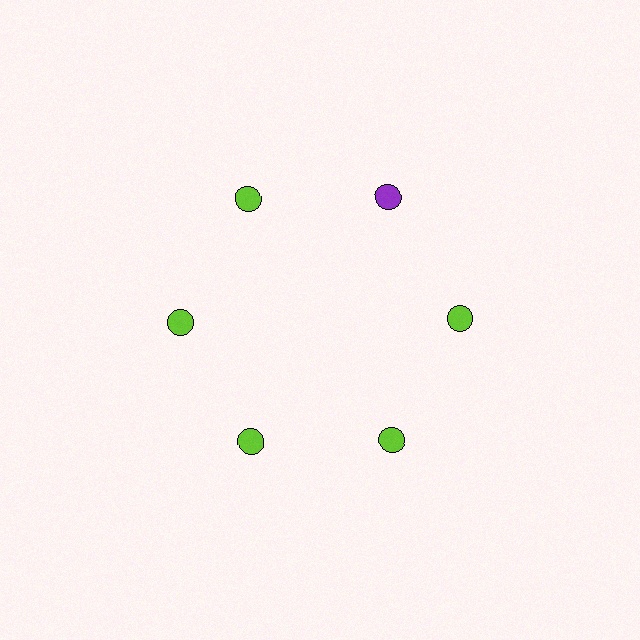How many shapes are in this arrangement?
There are 6 shapes arranged in a ring pattern.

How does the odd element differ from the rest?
It has a different color: purple instead of lime.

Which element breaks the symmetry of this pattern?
The purple circle at roughly the 1 o'clock position breaks the symmetry. All other shapes are lime circles.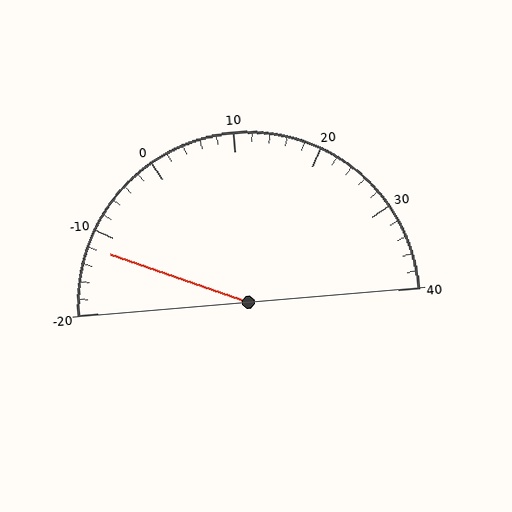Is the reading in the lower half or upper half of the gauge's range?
The reading is in the lower half of the range (-20 to 40).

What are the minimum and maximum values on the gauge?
The gauge ranges from -20 to 40.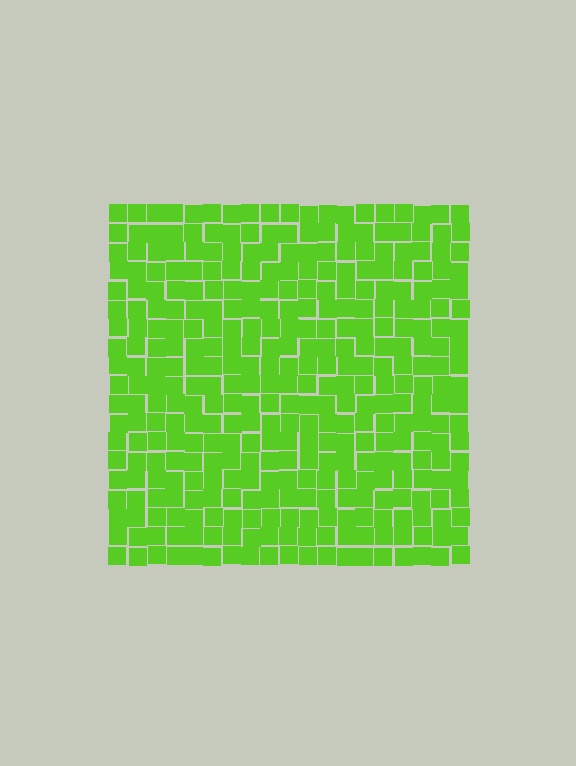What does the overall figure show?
The overall figure shows a square.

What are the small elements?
The small elements are squares.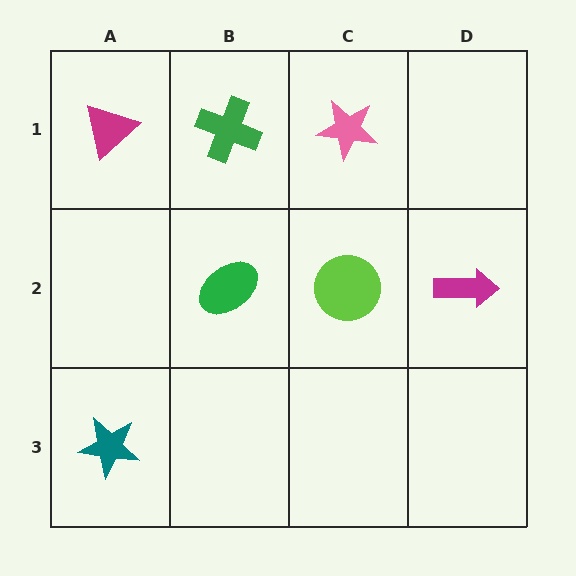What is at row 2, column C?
A lime circle.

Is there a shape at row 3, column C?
No, that cell is empty.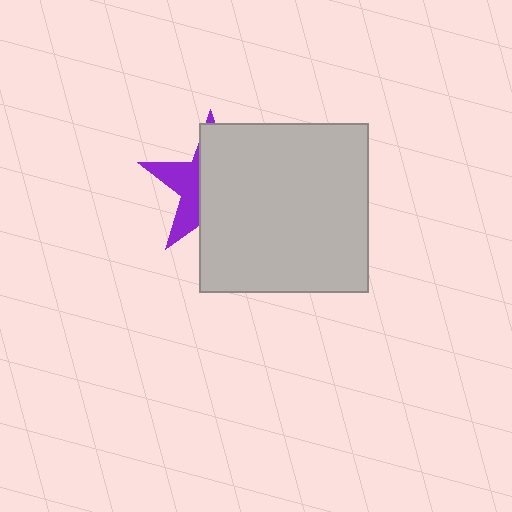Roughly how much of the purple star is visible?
A small part of it is visible (roughly 36%).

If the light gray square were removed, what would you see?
You would see the complete purple star.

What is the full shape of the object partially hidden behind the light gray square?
The partially hidden object is a purple star.